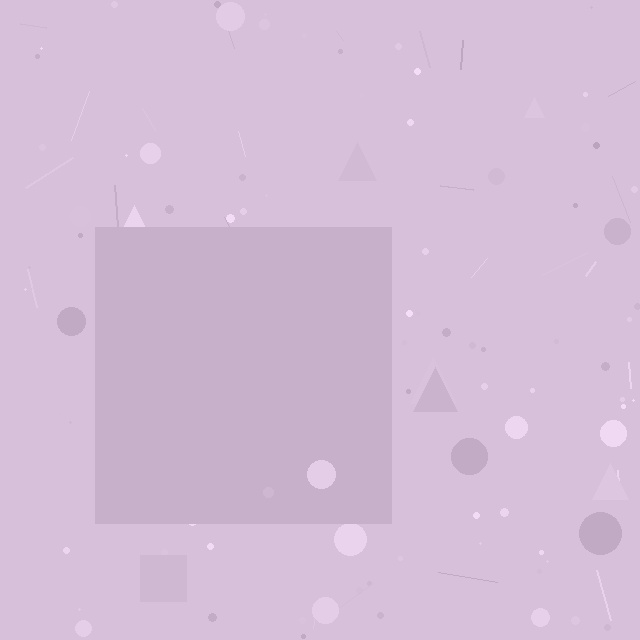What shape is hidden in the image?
A square is hidden in the image.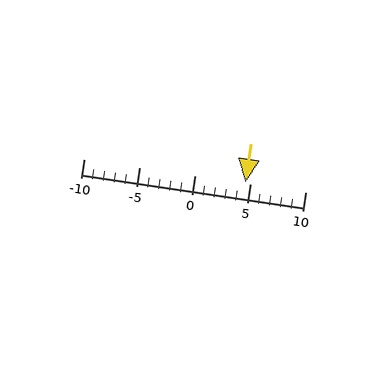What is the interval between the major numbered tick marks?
The major tick marks are spaced 5 units apart.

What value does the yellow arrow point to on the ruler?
The yellow arrow points to approximately 5.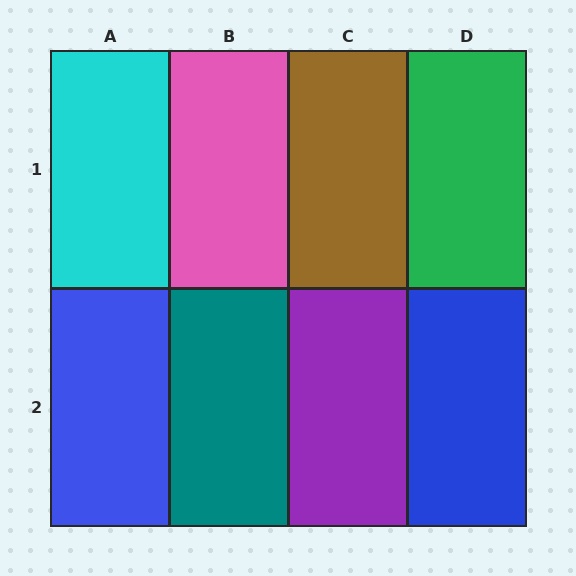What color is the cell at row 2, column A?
Blue.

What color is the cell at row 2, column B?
Teal.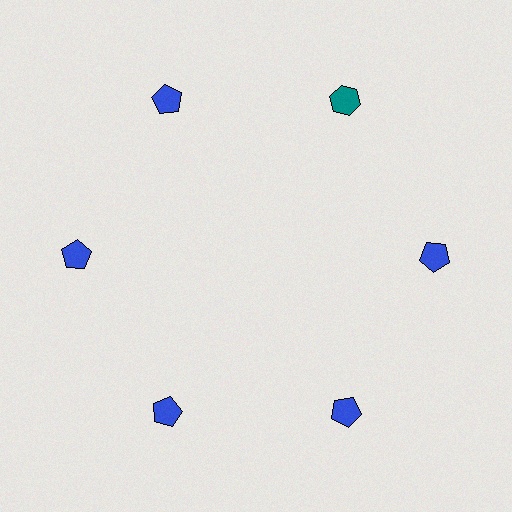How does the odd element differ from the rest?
It differs in both color (teal instead of blue) and shape (hexagon instead of pentagon).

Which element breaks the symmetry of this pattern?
The teal hexagon at roughly the 1 o'clock position breaks the symmetry. All other shapes are blue pentagons.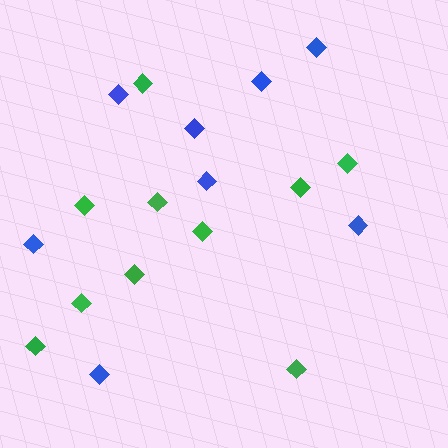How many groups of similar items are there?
There are 2 groups: one group of blue diamonds (8) and one group of green diamonds (10).